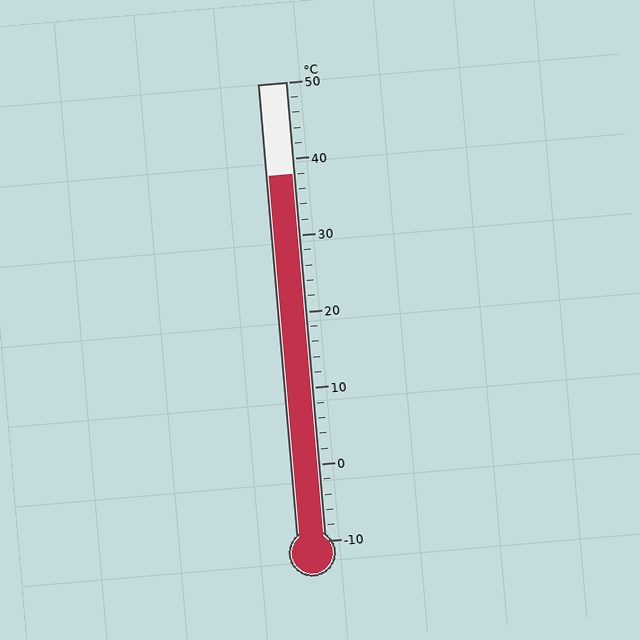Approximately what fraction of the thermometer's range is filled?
The thermometer is filled to approximately 80% of its range.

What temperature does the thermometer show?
The thermometer shows approximately 38°C.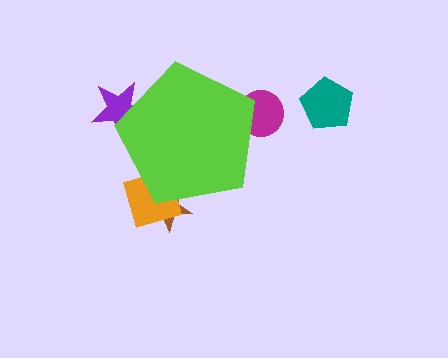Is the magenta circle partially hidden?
Yes, the magenta circle is partially hidden behind the lime pentagon.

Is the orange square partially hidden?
Yes, the orange square is partially hidden behind the lime pentagon.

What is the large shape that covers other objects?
A lime pentagon.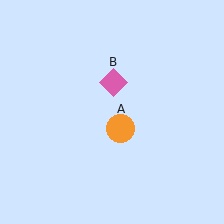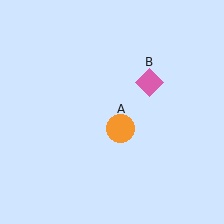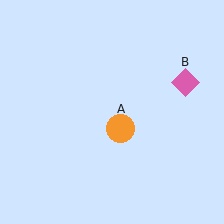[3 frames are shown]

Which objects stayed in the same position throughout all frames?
Orange circle (object A) remained stationary.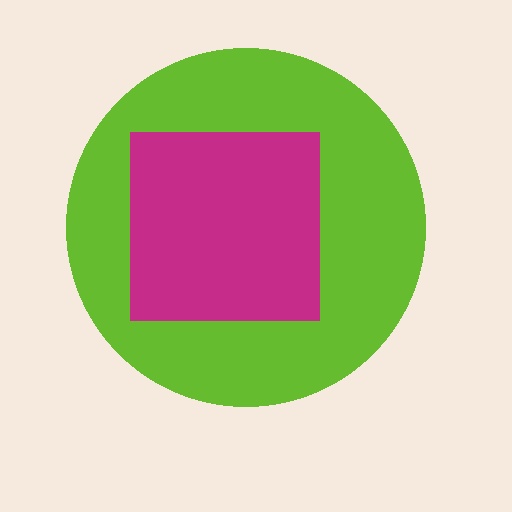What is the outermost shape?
The lime circle.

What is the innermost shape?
The magenta square.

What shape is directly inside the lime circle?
The magenta square.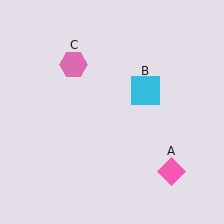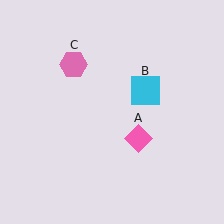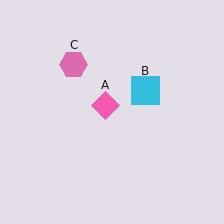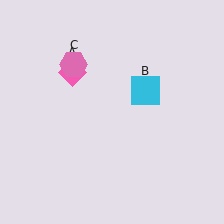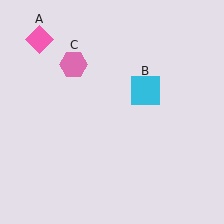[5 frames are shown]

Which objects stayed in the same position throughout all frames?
Cyan square (object B) and pink hexagon (object C) remained stationary.